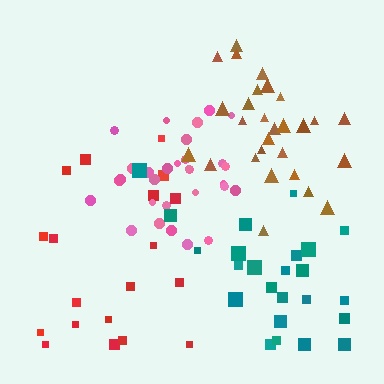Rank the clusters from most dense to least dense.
pink, brown, teal, red.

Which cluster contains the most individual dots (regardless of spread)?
Pink (30).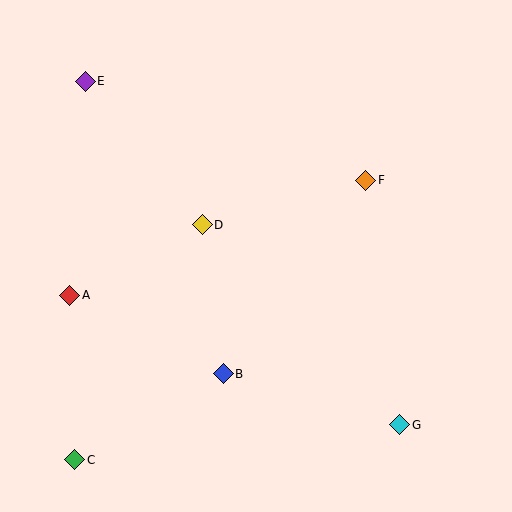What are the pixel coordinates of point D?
Point D is at (202, 225).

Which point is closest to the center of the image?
Point D at (202, 225) is closest to the center.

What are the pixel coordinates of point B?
Point B is at (223, 374).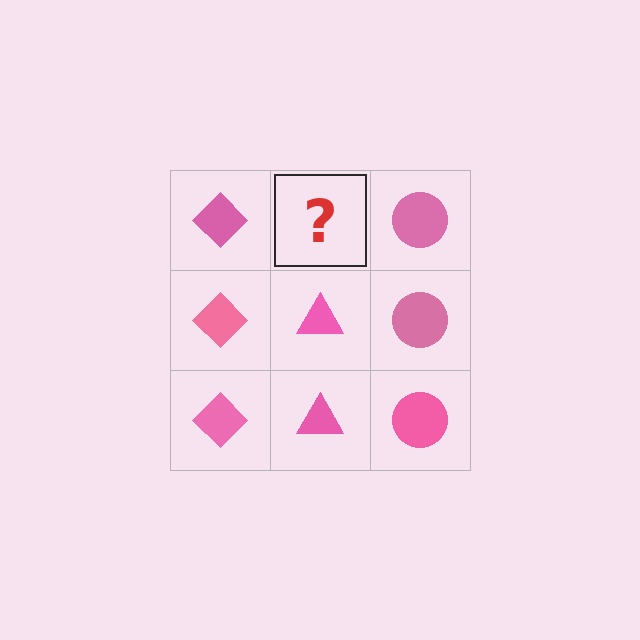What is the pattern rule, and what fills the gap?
The rule is that each column has a consistent shape. The gap should be filled with a pink triangle.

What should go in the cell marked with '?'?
The missing cell should contain a pink triangle.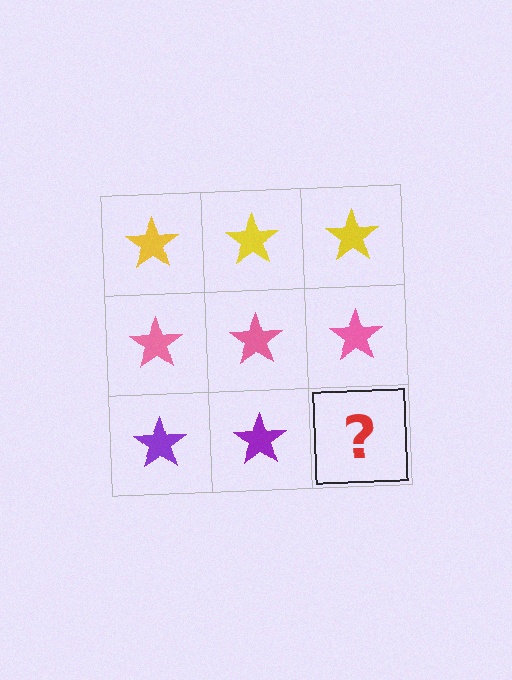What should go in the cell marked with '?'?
The missing cell should contain a purple star.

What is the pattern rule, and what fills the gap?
The rule is that each row has a consistent color. The gap should be filled with a purple star.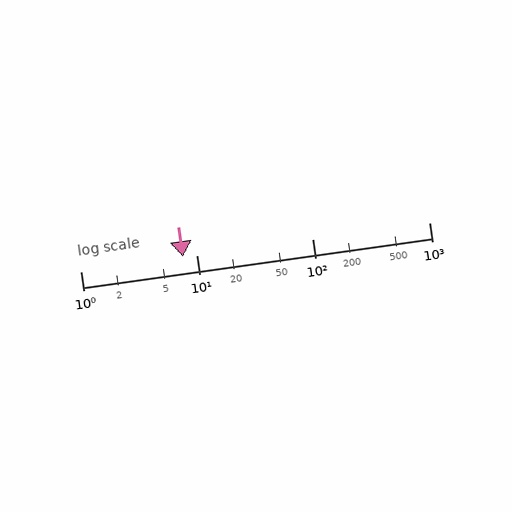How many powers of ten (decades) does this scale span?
The scale spans 3 decades, from 1 to 1000.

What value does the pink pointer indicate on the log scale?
The pointer indicates approximately 7.6.